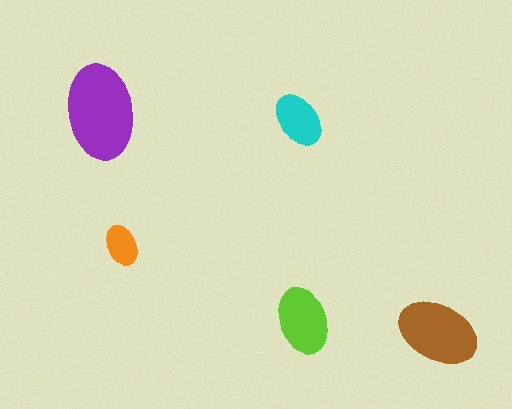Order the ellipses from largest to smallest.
the purple one, the brown one, the lime one, the cyan one, the orange one.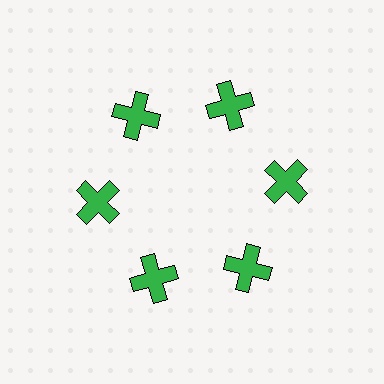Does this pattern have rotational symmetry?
Yes, this pattern has 6-fold rotational symmetry. It looks the same after rotating 60 degrees around the center.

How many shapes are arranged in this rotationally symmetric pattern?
There are 6 shapes, arranged in 6 groups of 1.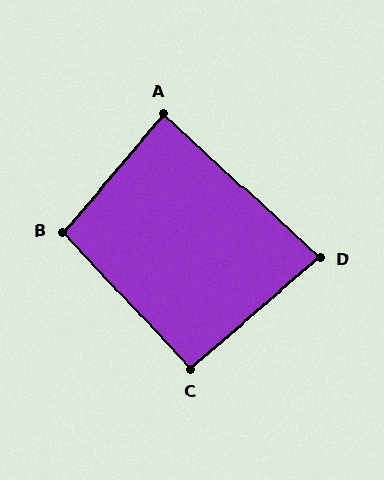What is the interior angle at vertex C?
Approximately 92 degrees (approximately right).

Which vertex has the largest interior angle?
B, at approximately 97 degrees.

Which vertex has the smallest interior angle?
D, at approximately 83 degrees.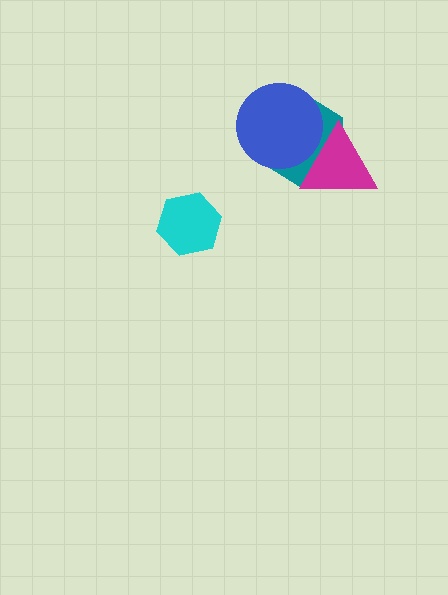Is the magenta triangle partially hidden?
Yes, it is partially covered by another shape.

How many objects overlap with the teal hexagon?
2 objects overlap with the teal hexagon.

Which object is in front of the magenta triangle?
The blue circle is in front of the magenta triangle.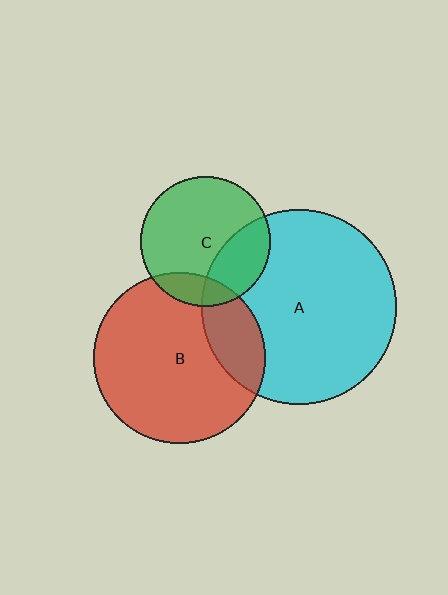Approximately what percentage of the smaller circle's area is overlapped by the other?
Approximately 20%.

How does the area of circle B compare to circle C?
Approximately 1.7 times.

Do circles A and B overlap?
Yes.